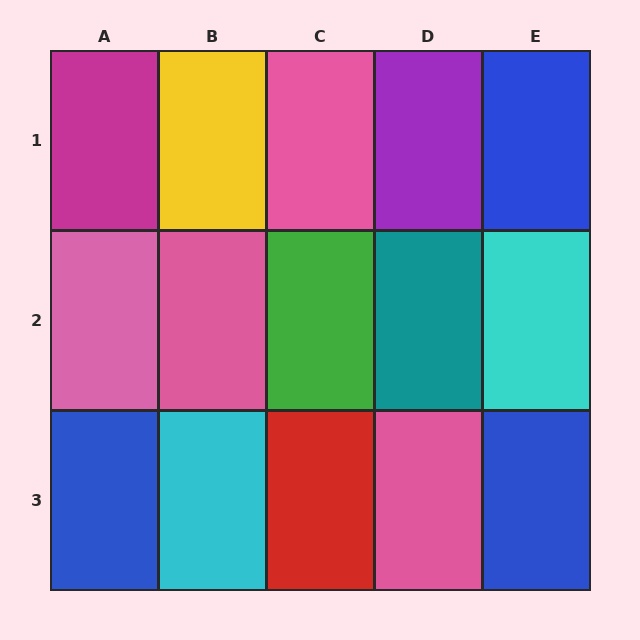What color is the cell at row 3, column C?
Red.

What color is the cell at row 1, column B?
Yellow.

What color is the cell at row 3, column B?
Cyan.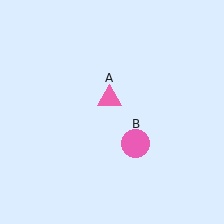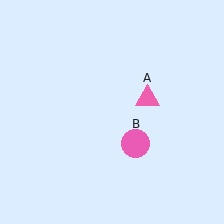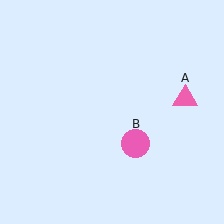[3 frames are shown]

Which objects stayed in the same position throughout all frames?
Pink circle (object B) remained stationary.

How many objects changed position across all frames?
1 object changed position: pink triangle (object A).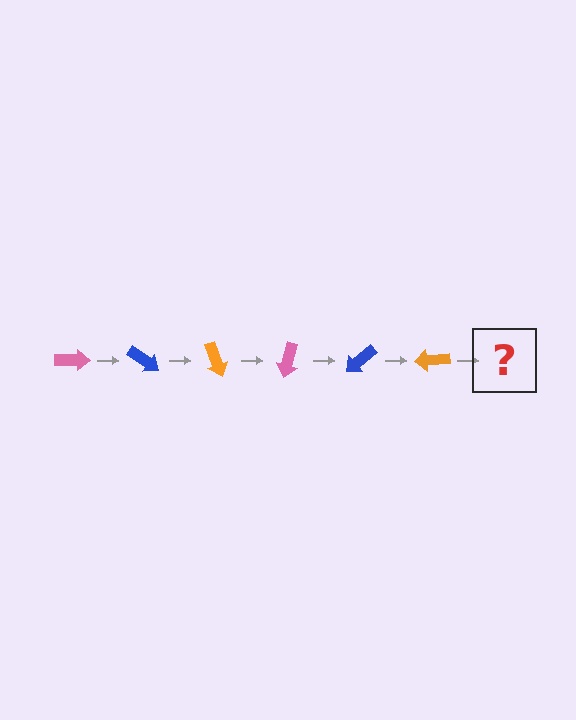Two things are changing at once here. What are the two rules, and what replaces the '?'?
The two rules are that it rotates 35 degrees each step and the color cycles through pink, blue, and orange. The '?' should be a pink arrow, rotated 210 degrees from the start.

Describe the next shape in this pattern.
It should be a pink arrow, rotated 210 degrees from the start.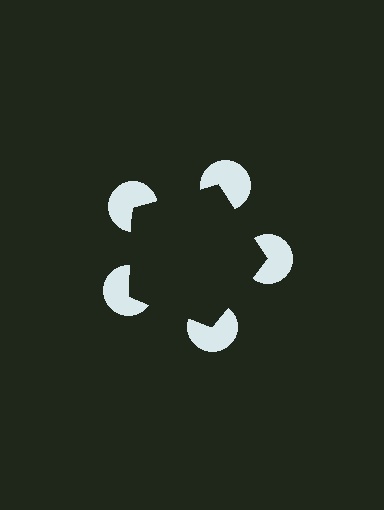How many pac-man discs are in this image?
There are 5 — one at each vertex of the illusory pentagon.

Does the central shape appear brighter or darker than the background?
It typically appears slightly darker than the background, even though no actual brightness change is drawn.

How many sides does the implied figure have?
5 sides.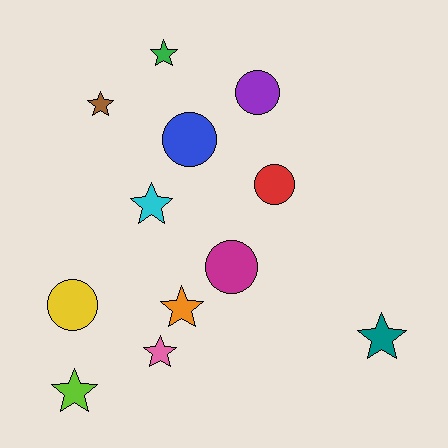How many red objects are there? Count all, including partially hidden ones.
There is 1 red object.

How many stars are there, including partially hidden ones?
There are 7 stars.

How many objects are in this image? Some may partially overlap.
There are 12 objects.